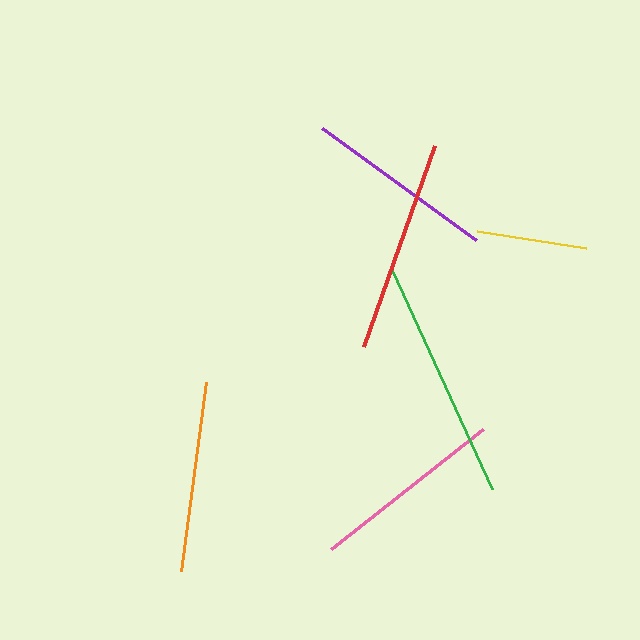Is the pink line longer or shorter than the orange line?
The pink line is longer than the orange line.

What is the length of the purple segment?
The purple segment is approximately 190 pixels long.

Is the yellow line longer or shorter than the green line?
The green line is longer than the yellow line.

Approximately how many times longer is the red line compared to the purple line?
The red line is approximately 1.1 times the length of the purple line.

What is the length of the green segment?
The green segment is approximately 241 pixels long.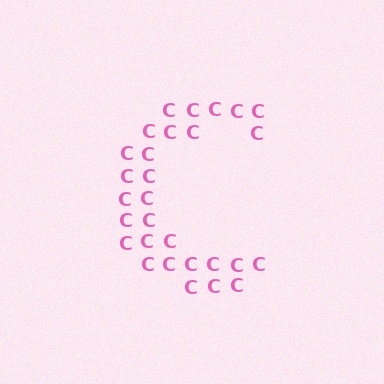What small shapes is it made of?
It is made of small letter C's.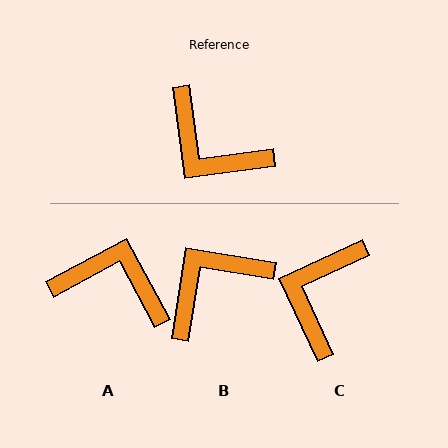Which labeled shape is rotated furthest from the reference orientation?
A, about 159 degrees away.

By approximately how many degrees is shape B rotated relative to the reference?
Approximately 107 degrees clockwise.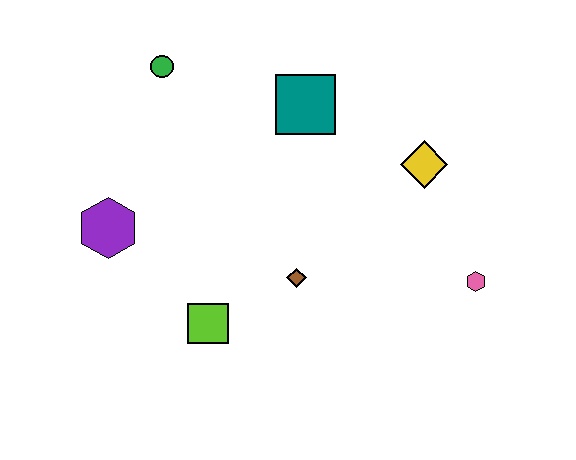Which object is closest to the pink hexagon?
The yellow diamond is closest to the pink hexagon.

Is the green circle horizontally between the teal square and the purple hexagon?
Yes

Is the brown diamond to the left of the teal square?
Yes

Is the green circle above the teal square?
Yes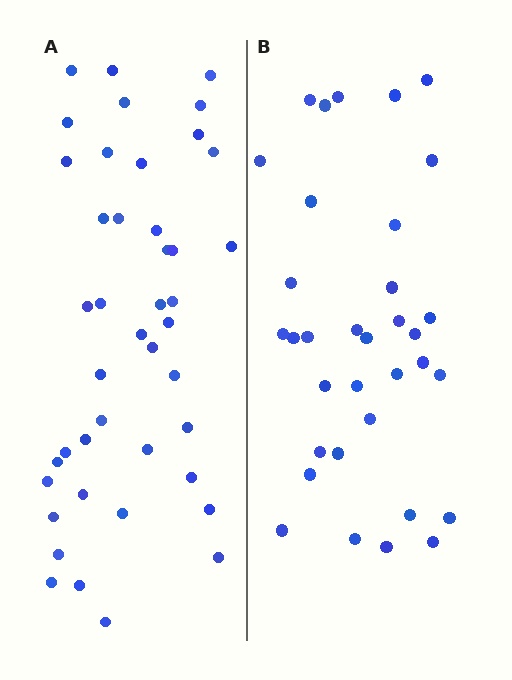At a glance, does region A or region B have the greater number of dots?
Region A (the left region) has more dots.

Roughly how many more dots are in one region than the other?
Region A has roughly 8 or so more dots than region B.